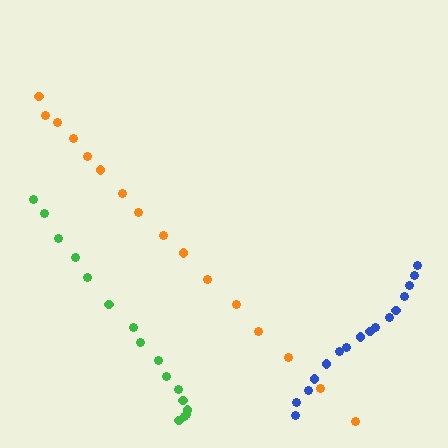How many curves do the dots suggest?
There are 3 distinct paths.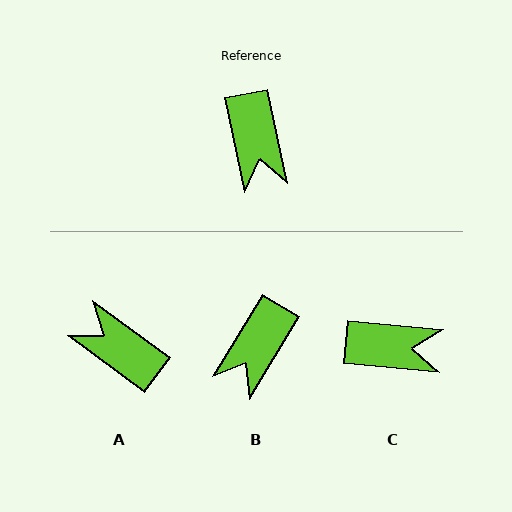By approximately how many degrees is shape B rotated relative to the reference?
Approximately 43 degrees clockwise.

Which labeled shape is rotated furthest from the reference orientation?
A, about 138 degrees away.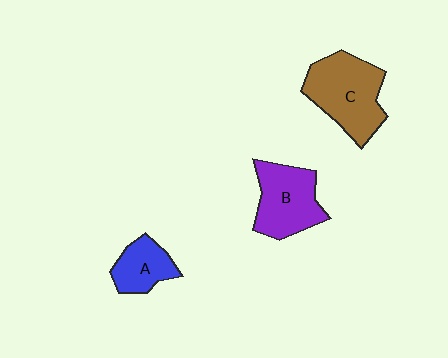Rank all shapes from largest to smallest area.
From largest to smallest: C (brown), B (purple), A (blue).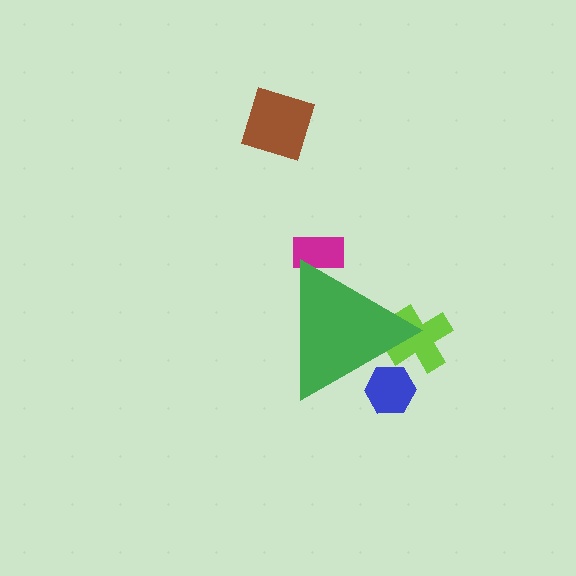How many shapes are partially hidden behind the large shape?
3 shapes are partially hidden.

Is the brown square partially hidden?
No, the brown square is fully visible.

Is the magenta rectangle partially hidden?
Yes, the magenta rectangle is partially hidden behind the green triangle.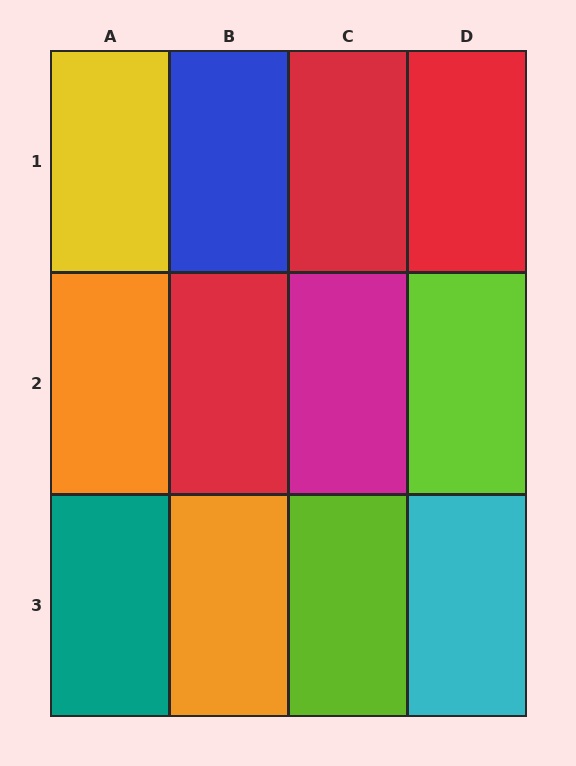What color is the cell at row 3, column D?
Cyan.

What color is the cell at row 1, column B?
Blue.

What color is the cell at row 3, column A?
Teal.